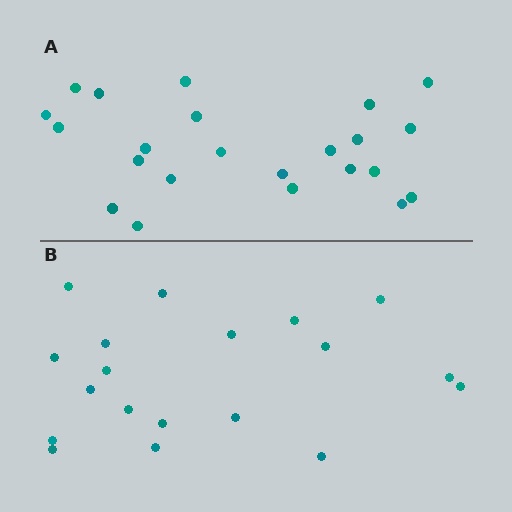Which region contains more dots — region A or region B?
Region A (the top region) has more dots.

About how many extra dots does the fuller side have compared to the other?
Region A has about 4 more dots than region B.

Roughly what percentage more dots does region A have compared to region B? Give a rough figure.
About 20% more.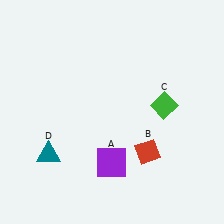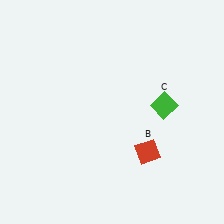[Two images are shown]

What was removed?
The purple square (A), the teal triangle (D) were removed in Image 2.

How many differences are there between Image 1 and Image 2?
There are 2 differences between the two images.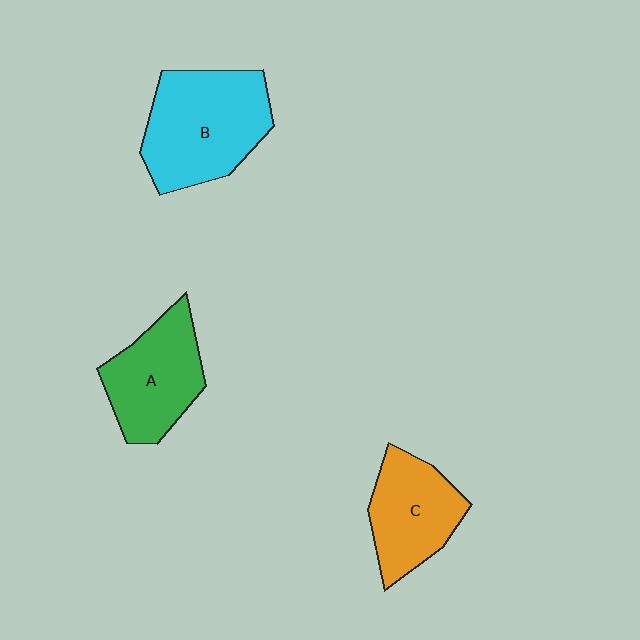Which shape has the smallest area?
Shape C (orange).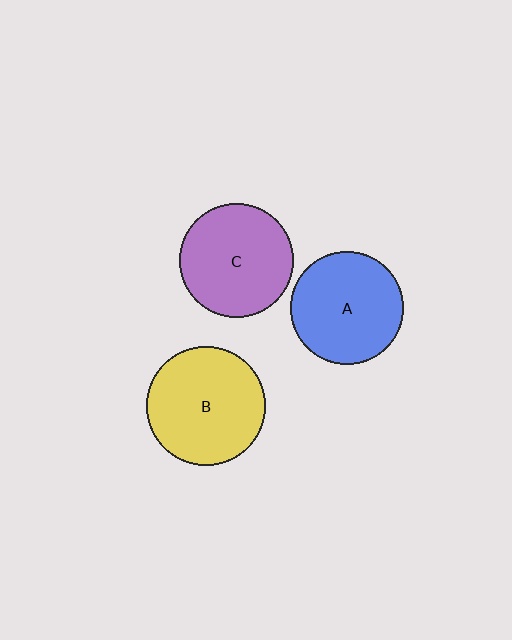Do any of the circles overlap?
No, none of the circles overlap.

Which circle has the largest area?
Circle B (yellow).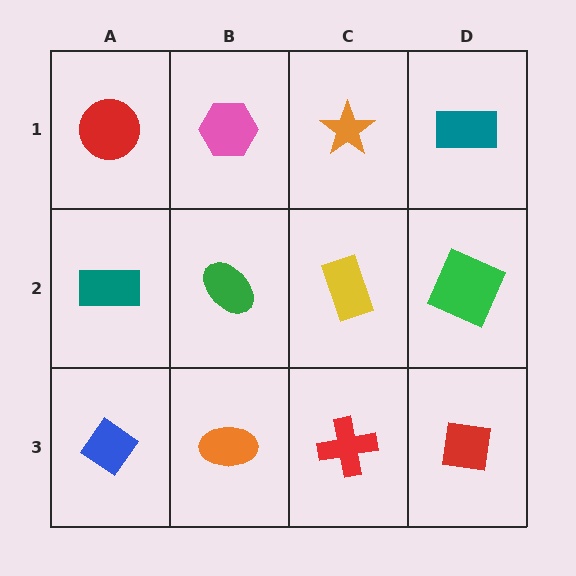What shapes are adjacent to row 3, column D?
A green square (row 2, column D), a red cross (row 3, column C).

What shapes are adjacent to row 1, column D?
A green square (row 2, column D), an orange star (row 1, column C).